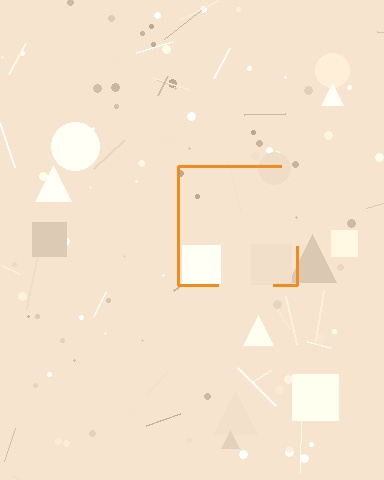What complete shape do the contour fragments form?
The contour fragments form a square.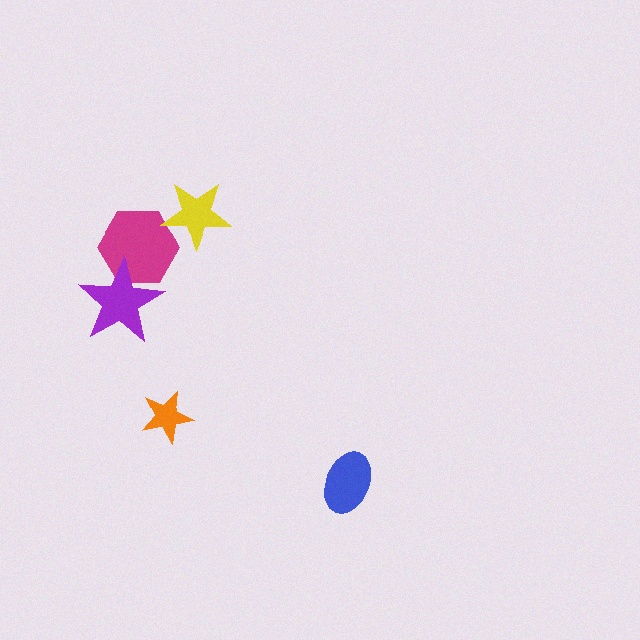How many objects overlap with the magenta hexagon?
2 objects overlap with the magenta hexagon.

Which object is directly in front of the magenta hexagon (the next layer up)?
The yellow star is directly in front of the magenta hexagon.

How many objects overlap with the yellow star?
1 object overlaps with the yellow star.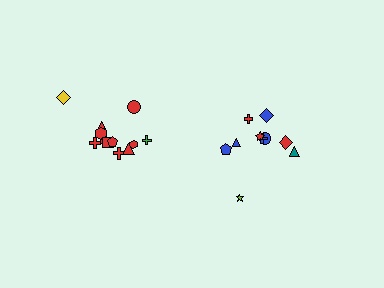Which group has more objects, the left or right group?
The left group.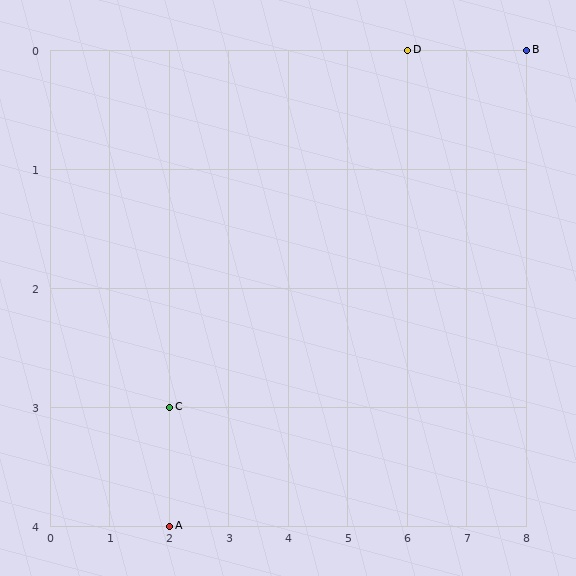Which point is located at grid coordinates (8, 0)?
Point B is at (8, 0).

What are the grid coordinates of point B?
Point B is at grid coordinates (8, 0).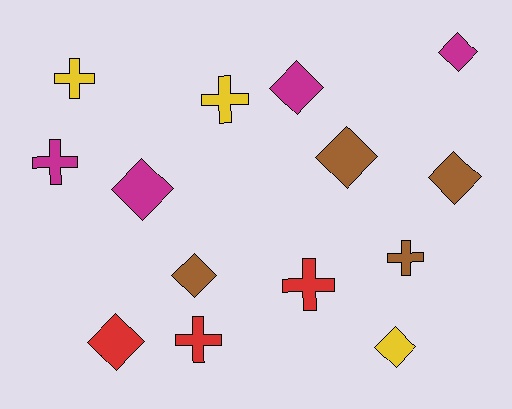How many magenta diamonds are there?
There are 3 magenta diamonds.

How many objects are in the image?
There are 14 objects.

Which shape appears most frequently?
Diamond, with 8 objects.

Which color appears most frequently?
Brown, with 4 objects.